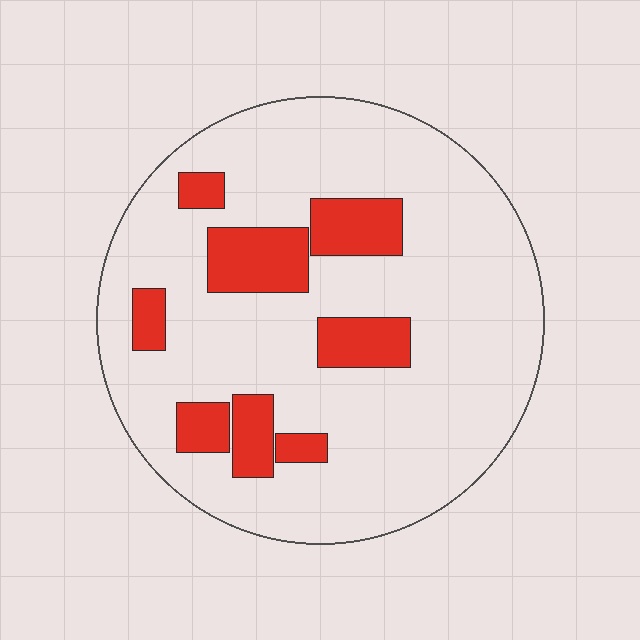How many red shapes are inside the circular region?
8.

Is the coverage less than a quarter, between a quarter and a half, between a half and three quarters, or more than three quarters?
Less than a quarter.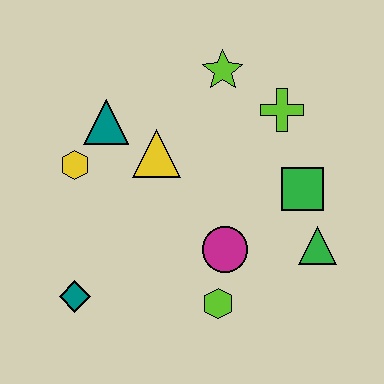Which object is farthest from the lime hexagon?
The lime star is farthest from the lime hexagon.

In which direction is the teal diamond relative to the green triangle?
The teal diamond is to the left of the green triangle.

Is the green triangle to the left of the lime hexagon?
No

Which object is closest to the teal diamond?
The yellow hexagon is closest to the teal diamond.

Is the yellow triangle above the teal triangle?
No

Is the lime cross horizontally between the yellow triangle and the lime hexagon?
No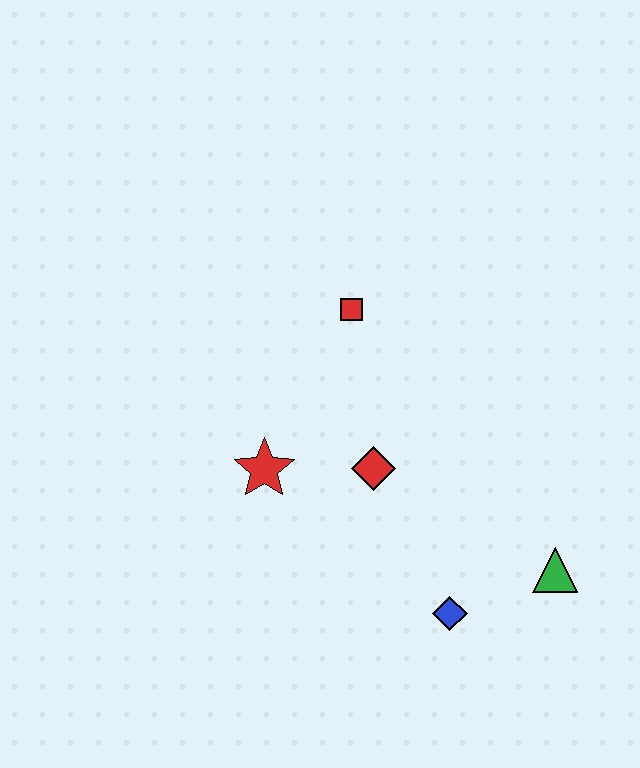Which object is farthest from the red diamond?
The green triangle is farthest from the red diamond.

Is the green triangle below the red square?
Yes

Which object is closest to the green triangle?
The blue diamond is closest to the green triangle.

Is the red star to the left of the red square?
Yes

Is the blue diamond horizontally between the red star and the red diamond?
No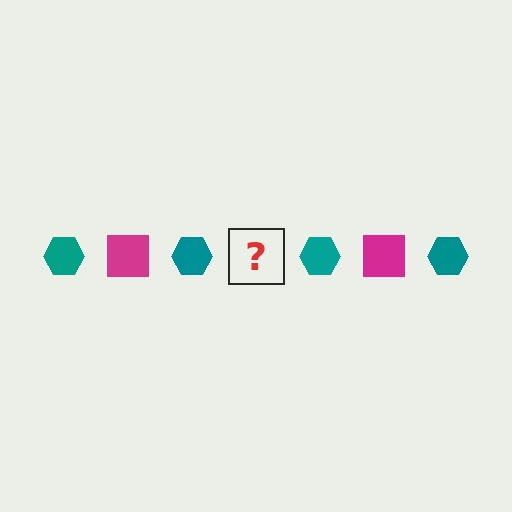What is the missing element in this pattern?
The missing element is a magenta square.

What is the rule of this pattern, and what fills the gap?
The rule is that the pattern alternates between teal hexagon and magenta square. The gap should be filled with a magenta square.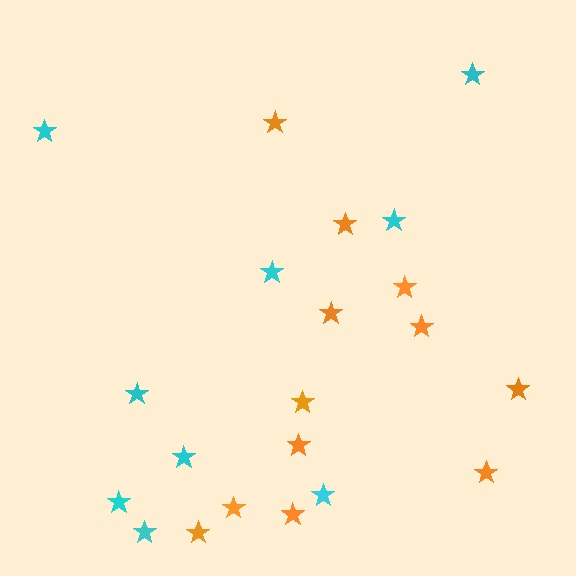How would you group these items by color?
There are 2 groups: one group of cyan stars (9) and one group of orange stars (12).